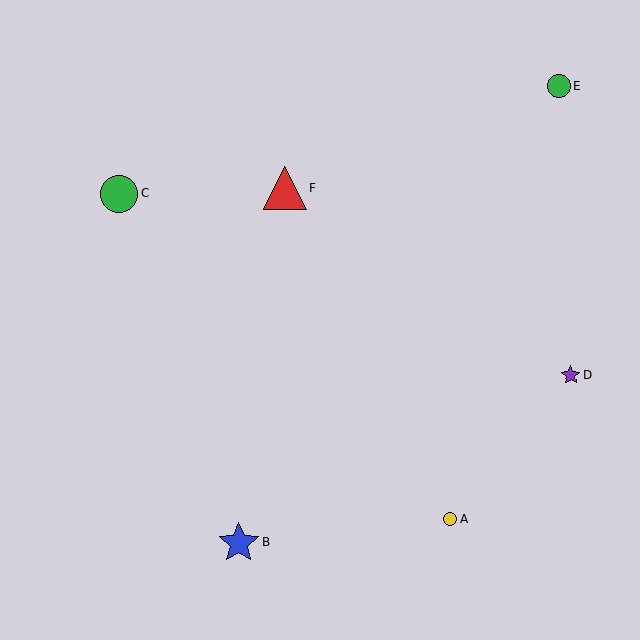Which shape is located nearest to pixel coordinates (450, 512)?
The yellow circle (labeled A) at (450, 519) is nearest to that location.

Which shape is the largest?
The red triangle (labeled F) is the largest.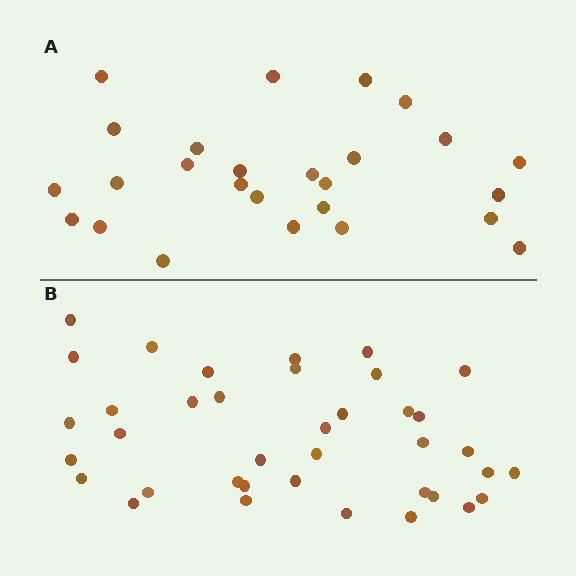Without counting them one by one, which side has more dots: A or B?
Region B (the bottom region) has more dots.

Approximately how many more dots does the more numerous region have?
Region B has roughly 12 or so more dots than region A.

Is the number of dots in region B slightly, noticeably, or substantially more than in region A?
Region B has substantially more. The ratio is roughly 1.5 to 1.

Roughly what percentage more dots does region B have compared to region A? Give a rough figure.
About 45% more.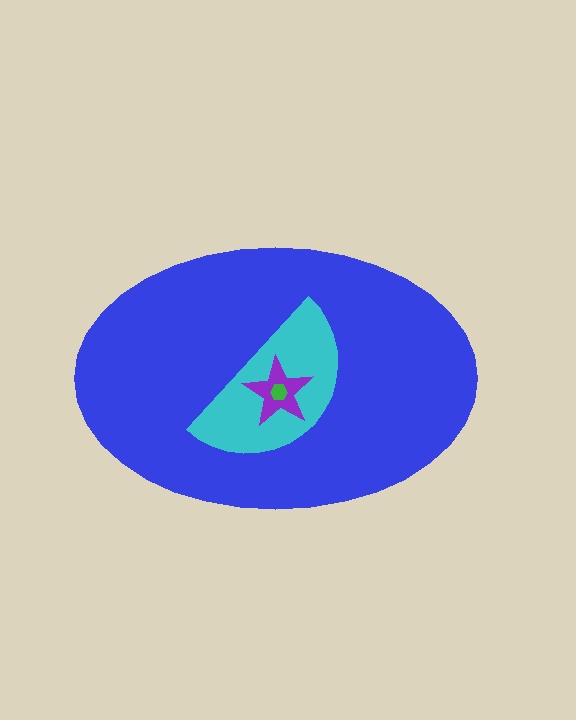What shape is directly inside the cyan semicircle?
The purple star.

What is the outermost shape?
The blue ellipse.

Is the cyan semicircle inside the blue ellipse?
Yes.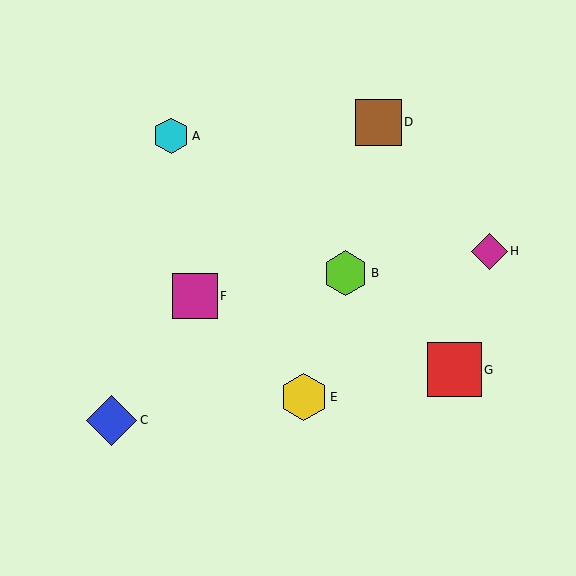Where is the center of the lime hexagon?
The center of the lime hexagon is at (346, 273).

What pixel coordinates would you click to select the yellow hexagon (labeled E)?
Click at (304, 397) to select the yellow hexagon E.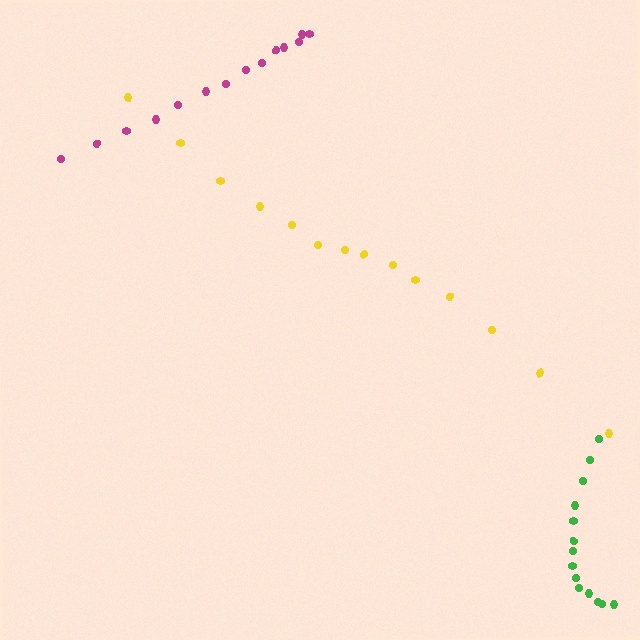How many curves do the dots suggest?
There are 3 distinct paths.